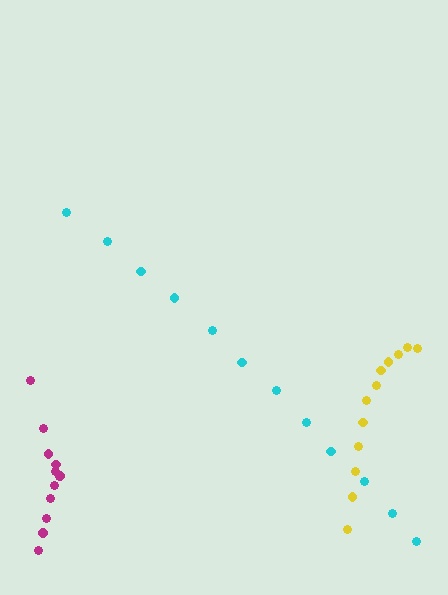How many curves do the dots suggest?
There are 3 distinct paths.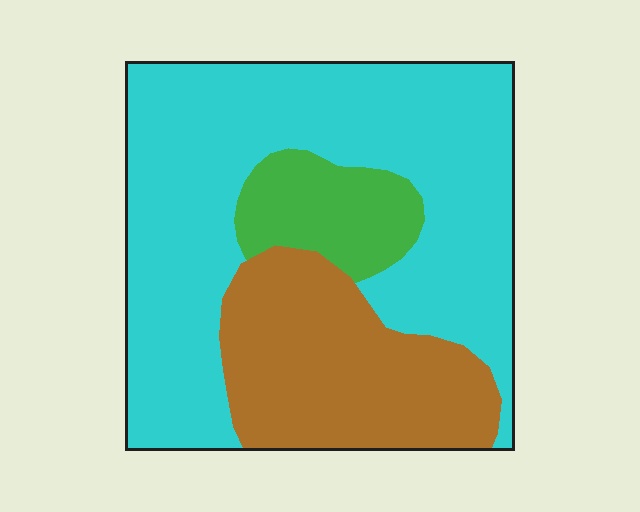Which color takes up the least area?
Green, at roughly 10%.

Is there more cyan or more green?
Cyan.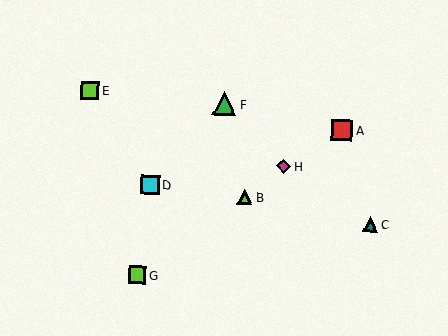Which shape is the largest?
The green triangle (labeled F) is the largest.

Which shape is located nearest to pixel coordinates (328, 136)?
The red square (labeled A) at (342, 130) is nearest to that location.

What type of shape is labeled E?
Shape E is a lime square.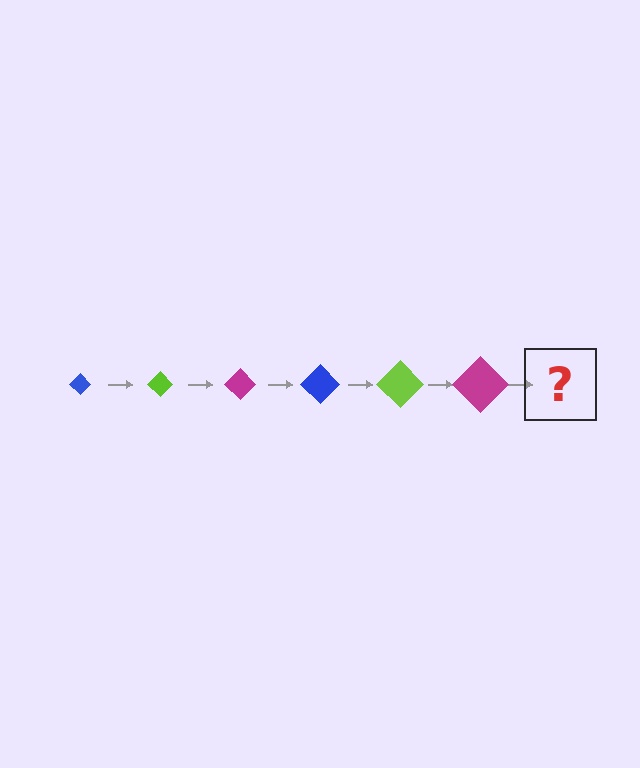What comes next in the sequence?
The next element should be a blue diamond, larger than the previous one.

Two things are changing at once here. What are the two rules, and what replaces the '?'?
The two rules are that the diamond grows larger each step and the color cycles through blue, lime, and magenta. The '?' should be a blue diamond, larger than the previous one.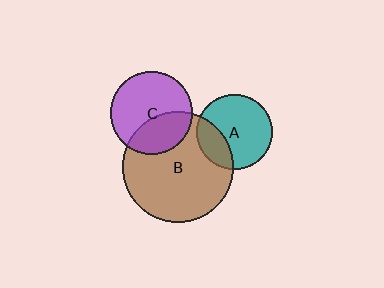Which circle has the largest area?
Circle B (brown).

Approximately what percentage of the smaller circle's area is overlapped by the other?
Approximately 25%.